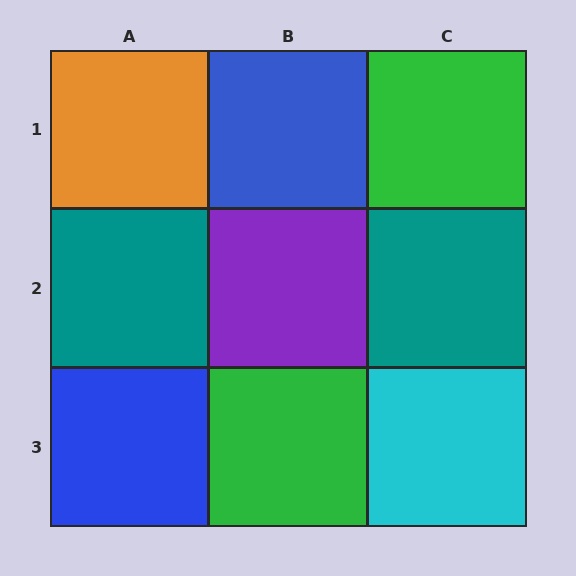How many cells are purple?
1 cell is purple.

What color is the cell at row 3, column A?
Blue.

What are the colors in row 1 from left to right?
Orange, blue, green.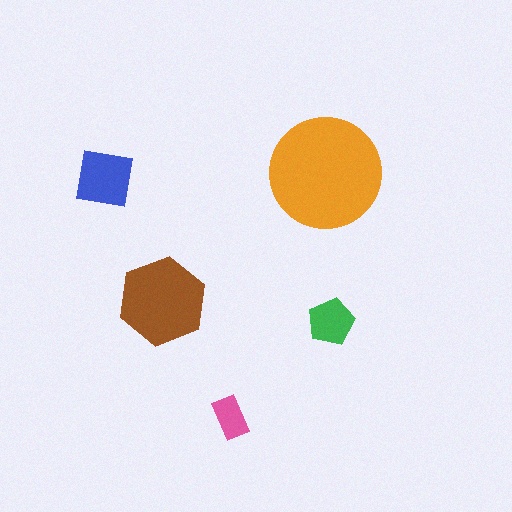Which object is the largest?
The orange circle.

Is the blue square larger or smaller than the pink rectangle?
Larger.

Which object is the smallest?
The pink rectangle.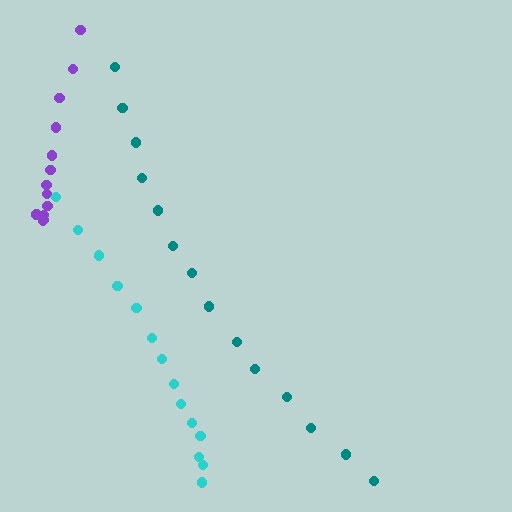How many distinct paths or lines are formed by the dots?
There are 3 distinct paths.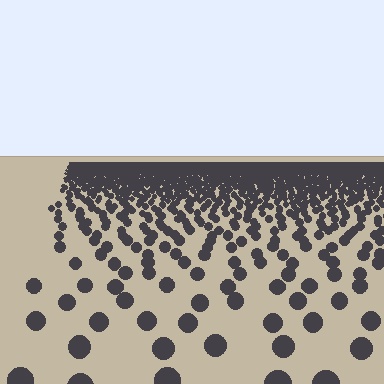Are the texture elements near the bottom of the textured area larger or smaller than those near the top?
Larger. Near the bottom, elements are closer to the viewer and appear at a bigger on-screen size.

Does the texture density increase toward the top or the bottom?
Density increases toward the top.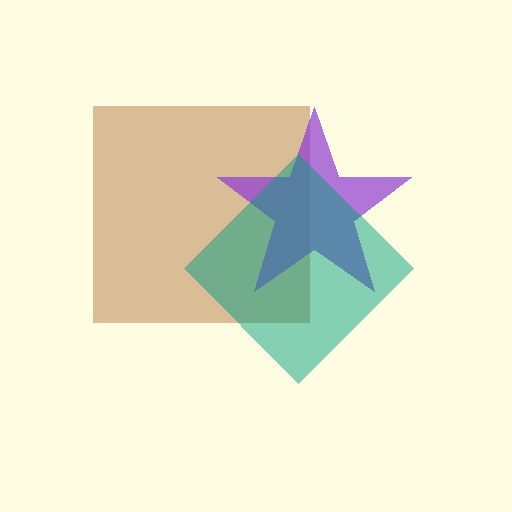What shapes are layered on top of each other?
The layered shapes are: a brown square, a purple star, a teal diamond.